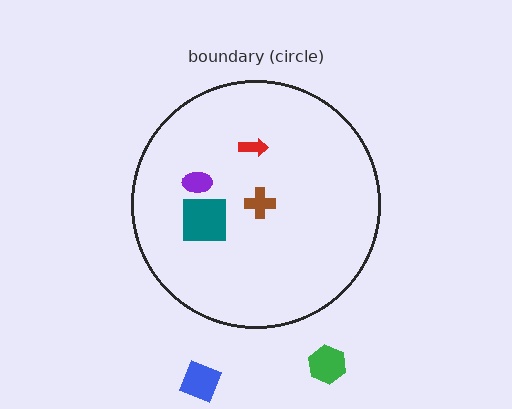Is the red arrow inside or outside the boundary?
Inside.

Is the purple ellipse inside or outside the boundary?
Inside.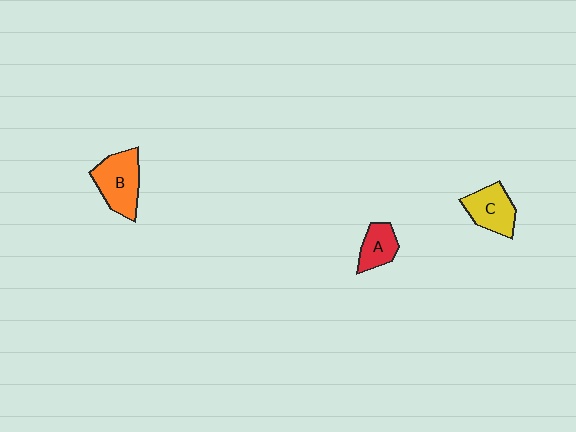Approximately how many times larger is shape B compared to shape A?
Approximately 1.6 times.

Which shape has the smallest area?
Shape A (red).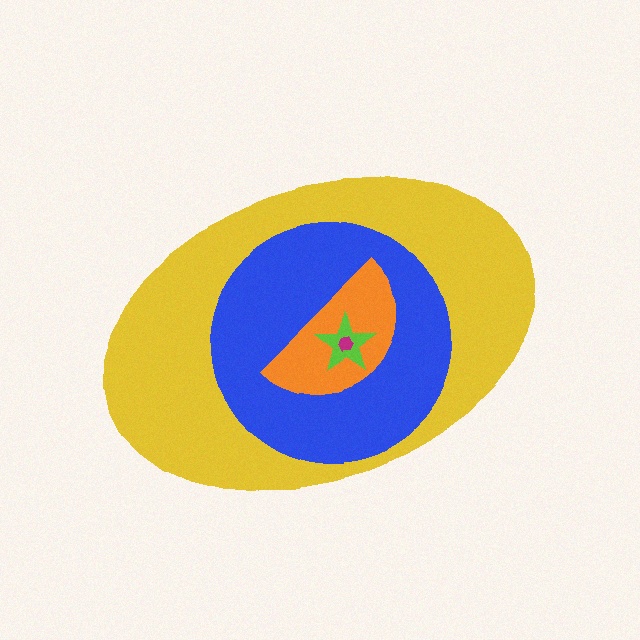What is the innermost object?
The magenta hexagon.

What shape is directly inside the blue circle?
The orange semicircle.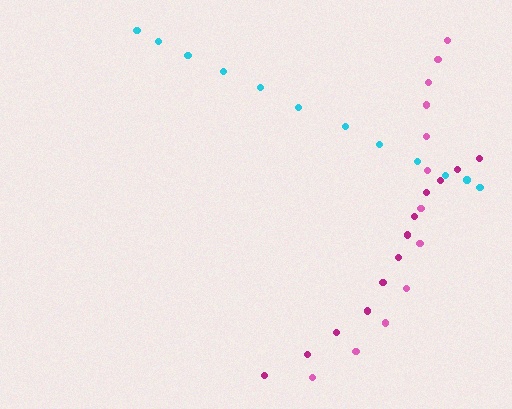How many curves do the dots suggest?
There are 3 distinct paths.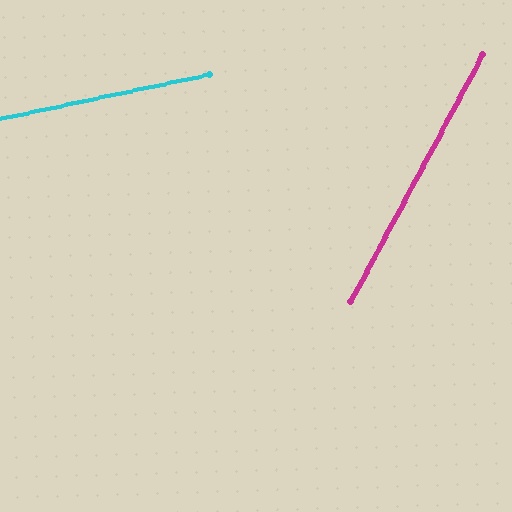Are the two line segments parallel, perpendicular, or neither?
Neither parallel nor perpendicular — they differ by about 50°.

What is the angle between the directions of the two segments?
Approximately 50 degrees.